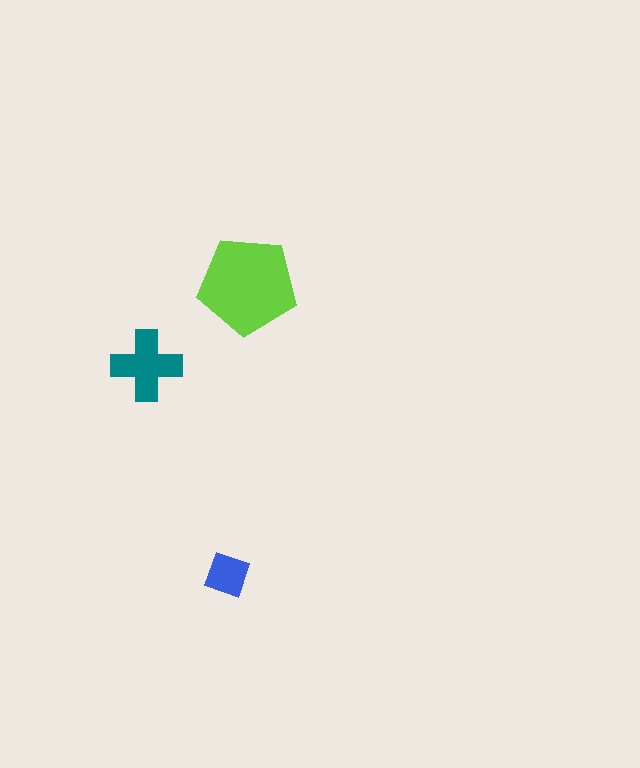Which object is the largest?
The lime pentagon.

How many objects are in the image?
There are 3 objects in the image.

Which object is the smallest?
The blue diamond.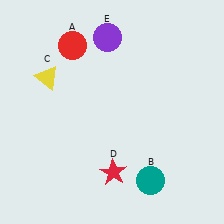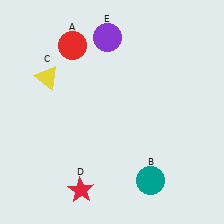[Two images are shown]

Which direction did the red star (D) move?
The red star (D) moved left.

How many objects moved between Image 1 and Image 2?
1 object moved between the two images.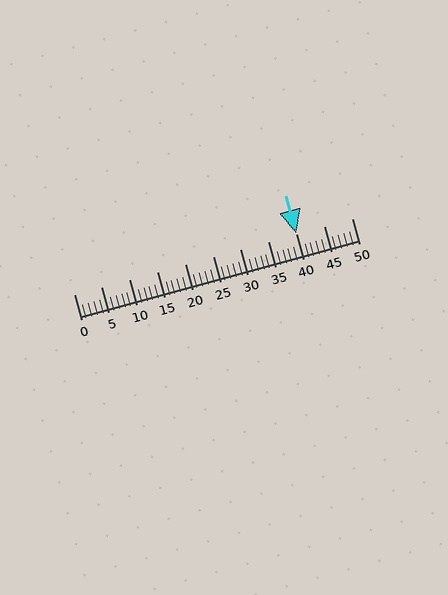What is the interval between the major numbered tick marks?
The major tick marks are spaced 5 units apart.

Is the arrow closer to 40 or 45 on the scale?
The arrow is closer to 40.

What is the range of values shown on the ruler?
The ruler shows values from 0 to 50.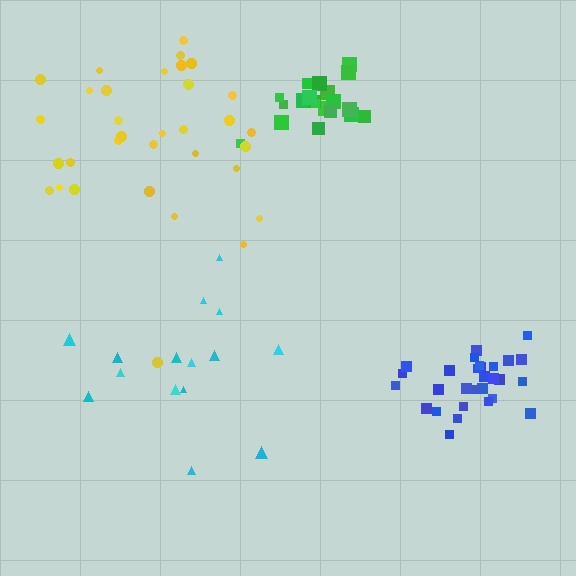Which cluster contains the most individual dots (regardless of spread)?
Yellow (33).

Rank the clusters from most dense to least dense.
green, blue, yellow, cyan.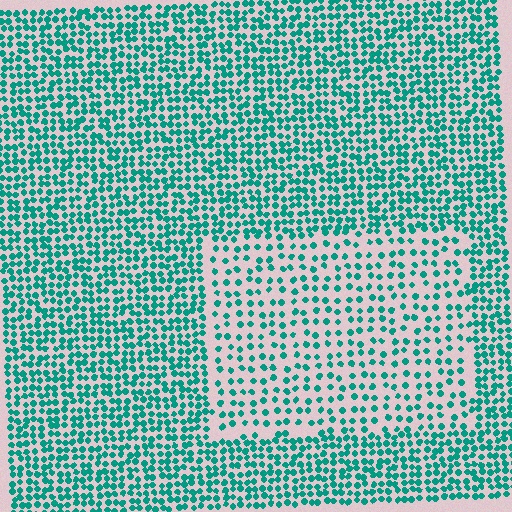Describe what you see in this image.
The image contains small teal elements arranged at two different densities. A rectangle-shaped region is visible where the elements are less densely packed than the surrounding area.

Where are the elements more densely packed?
The elements are more densely packed outside the rectangle boundary.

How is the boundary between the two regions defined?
The boundary is defined by a change in element density (approximately 2.0x ratio). All elements are the same color, size, and shape.